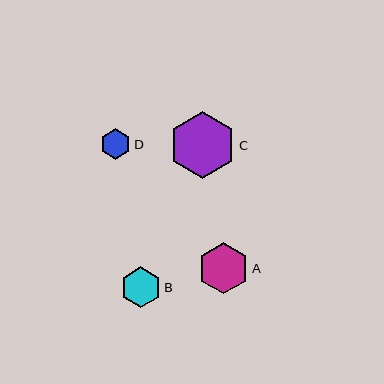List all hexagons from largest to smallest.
From largest to smallest: C, A, B, D.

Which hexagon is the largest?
Hexagon C is the largest with a size of approximately 67 pixels.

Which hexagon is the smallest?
Hexagon D is the smallest with a size of approximately 30 pixels.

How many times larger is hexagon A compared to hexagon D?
Hexagon A is approximately 1.7 times the size of hexagon D.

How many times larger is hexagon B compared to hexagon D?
Hexagon B is approximately 1.3 times the size of hexagon D.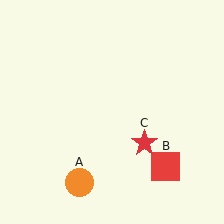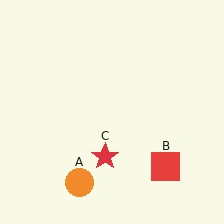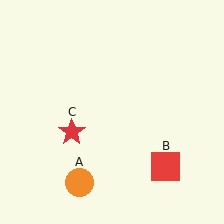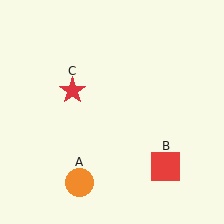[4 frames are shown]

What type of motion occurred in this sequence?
The red star (object C) rotated clockwise around the center of the scene.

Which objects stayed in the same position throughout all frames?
Orange circle (object A) and red square (object B) remained stationary.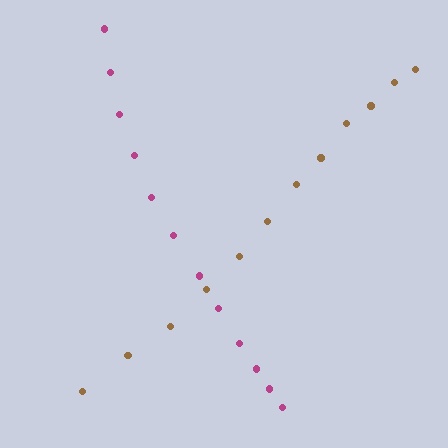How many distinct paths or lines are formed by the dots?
There are 2 distinct paths.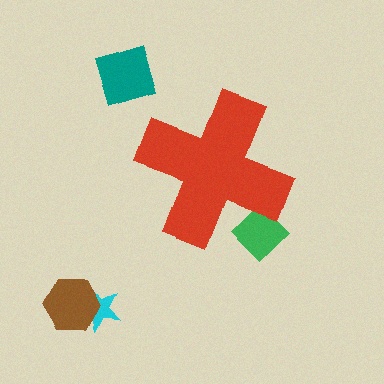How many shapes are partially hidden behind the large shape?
1 shape is partially hidden.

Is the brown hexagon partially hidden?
No, the brown hexagon is fully visible.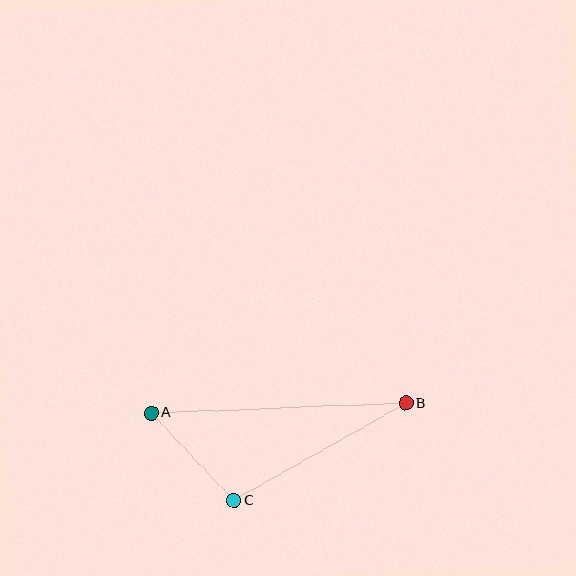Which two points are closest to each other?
Points A and C are closest to each other.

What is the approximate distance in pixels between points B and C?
The distance between B and C is approximately 198 pixels.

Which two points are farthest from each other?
Points A and B are farthest from each other.